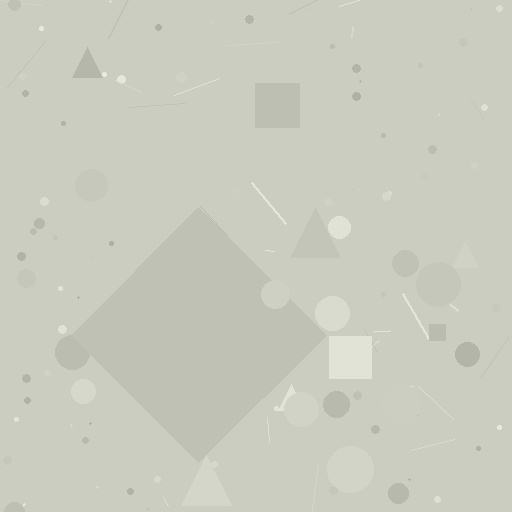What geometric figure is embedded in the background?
A diamond is embedded in the background.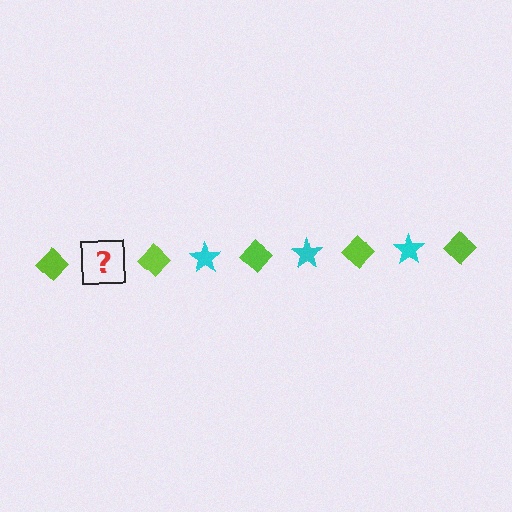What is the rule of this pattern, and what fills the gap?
The rule is that the pattern alternates between lime diamond and cyan star. The gap should be filled with a cyan star.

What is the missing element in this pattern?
The missing element is a cyan star.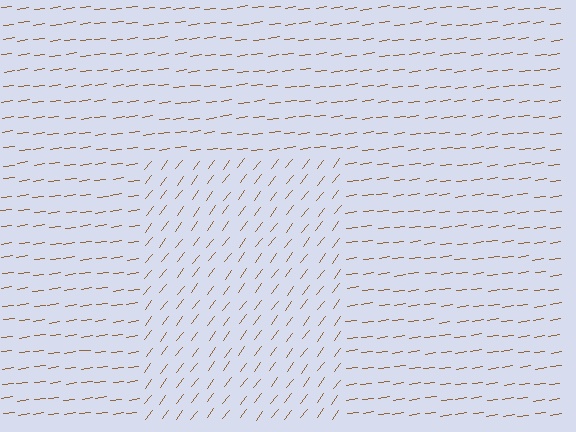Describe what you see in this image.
The image is filled with small brown line segments. A rectangle region in the image has lines oriented differently from the surrounding lines, creating a visible texture boundary.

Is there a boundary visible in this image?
Yes, there is a texture boundary formed by a change in line orientation.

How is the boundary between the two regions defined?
The boundary is defined purely by a change in line orientation (approximately 45 degrees difference). All lines are the same color and thickness.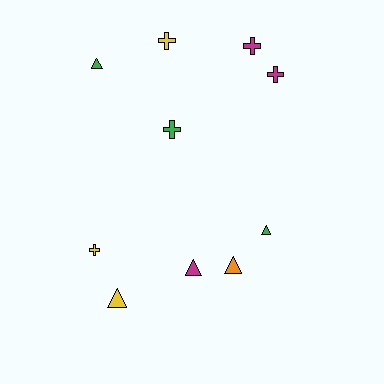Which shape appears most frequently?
Cross, with 5 objects.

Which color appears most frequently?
Green, with 3 objects.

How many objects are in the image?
There are 10 objects.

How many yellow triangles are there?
There is 1 yellow triangle.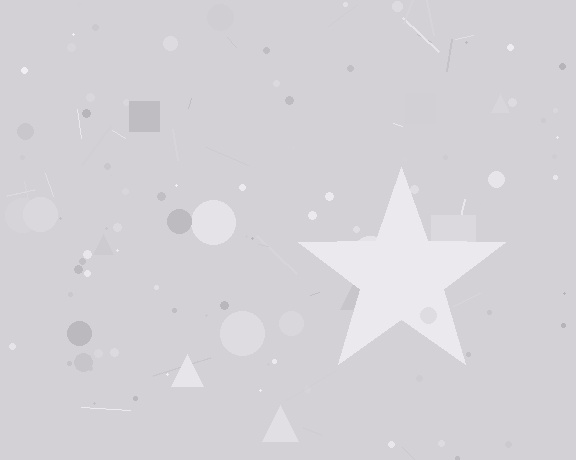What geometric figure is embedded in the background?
A star is embedded in the background.